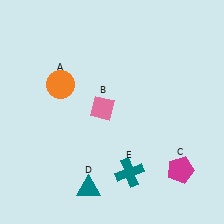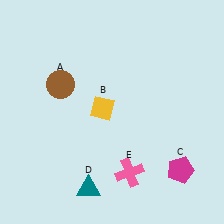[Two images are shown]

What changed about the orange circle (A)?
In Image 1, A is orange. In Image 2, it changed to brown.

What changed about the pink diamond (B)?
In Image 1, B is pink. In Image 2, it changed to yellow.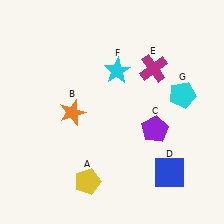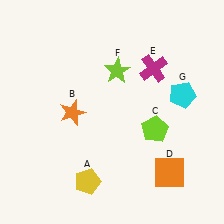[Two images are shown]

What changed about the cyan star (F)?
In Image 1, F is cyan. In Image 2, it changed to lime.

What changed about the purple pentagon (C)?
In Image 1, C is purple. In Image 2, it changed to lime.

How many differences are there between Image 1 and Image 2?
There are 3 differences between the two images.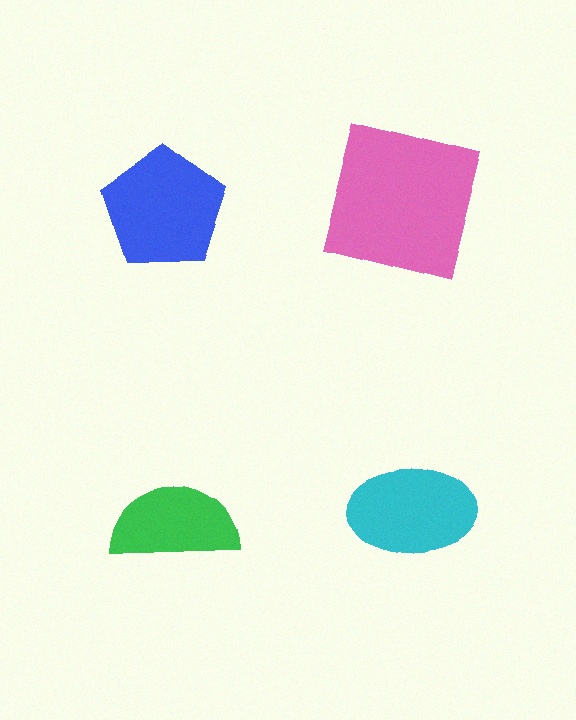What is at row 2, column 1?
A green semicircle.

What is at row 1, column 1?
A blue pentagon.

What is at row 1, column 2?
A pink square.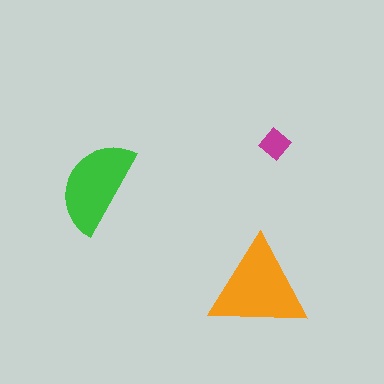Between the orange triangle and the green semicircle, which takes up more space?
The orange triangle.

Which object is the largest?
The orange triangle.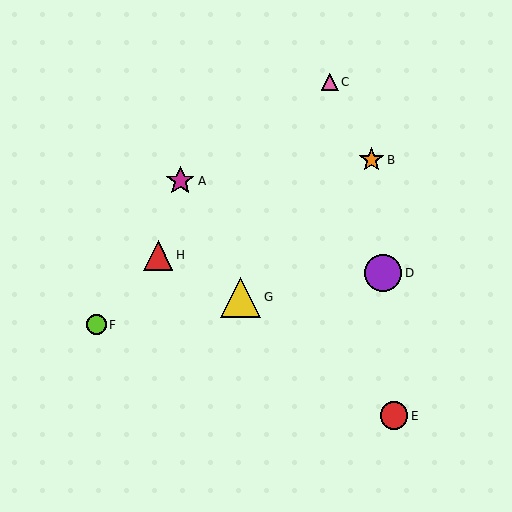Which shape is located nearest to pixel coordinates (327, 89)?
The pink triangle (labeled C) at (330, 82) is nearest to that location.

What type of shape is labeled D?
Shape D is a purple circle.